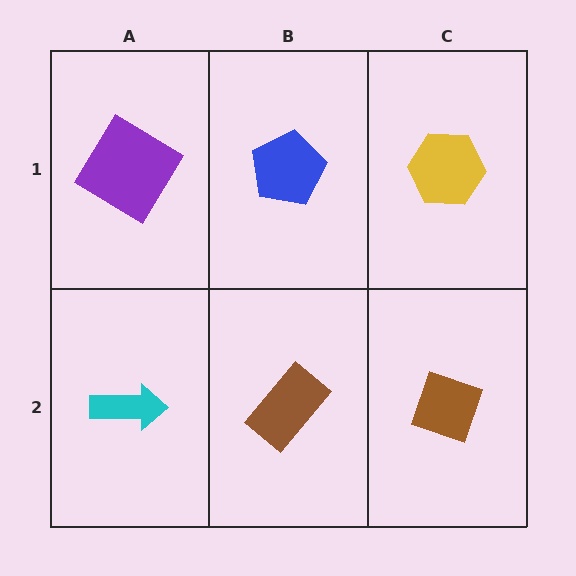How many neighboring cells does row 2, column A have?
2.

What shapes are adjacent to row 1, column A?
A cyan arrow (row 2, column A), a blue pentagon (row 1, column B).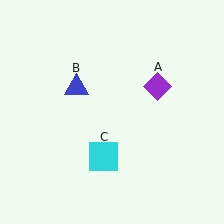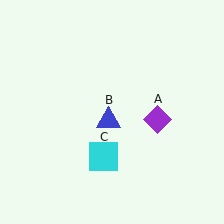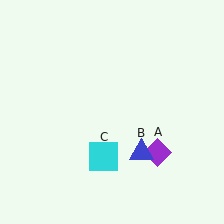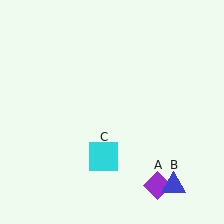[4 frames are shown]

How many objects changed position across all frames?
2 objects changed position: purple diamond (object A), blue triangle (object B).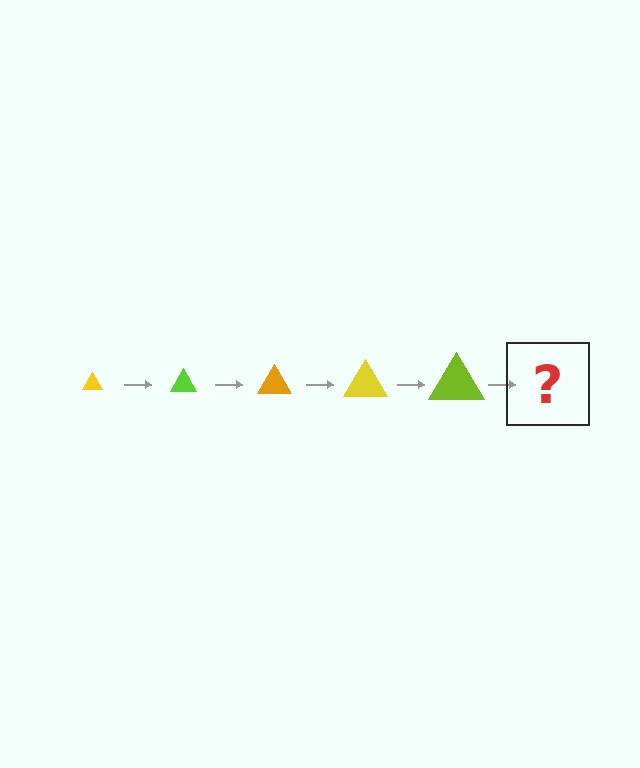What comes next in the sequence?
The next element should be an orange triangle, larger than the previous one.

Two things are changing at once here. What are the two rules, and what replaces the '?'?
The two rules are that the triangle grows larger each step and the color cycles through yellow, lime, and orange. The '?' should be an orange triangle, larger than the previous one.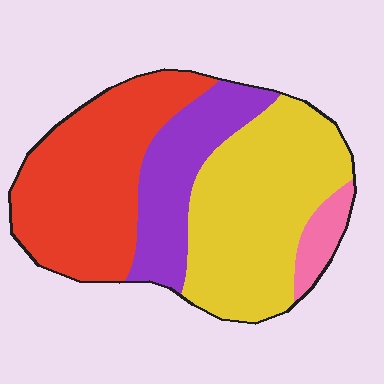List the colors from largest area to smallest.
From largest to smallest: yellow, red, purple, pink.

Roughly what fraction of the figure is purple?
Purple covers around 20% of the figure.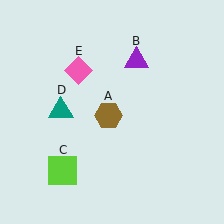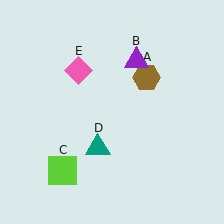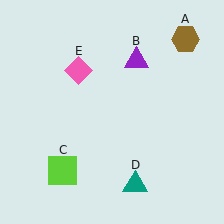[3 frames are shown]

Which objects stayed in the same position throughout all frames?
Purple triangle (object B) and lime square (object C) and pink diamond (object E) remained stationary.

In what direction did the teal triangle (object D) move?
The teal triangle (object D) moved down and to the right.